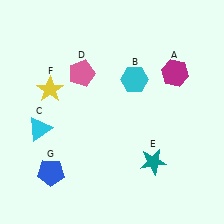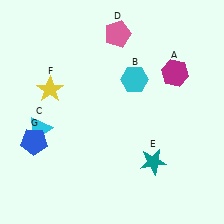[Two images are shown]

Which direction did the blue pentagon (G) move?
The blue pentagon (G) moved up.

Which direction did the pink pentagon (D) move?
The pink pentagon (D) moved up.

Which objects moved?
The objects that moved are: the pink pentagon (D), the blue pentagon (G).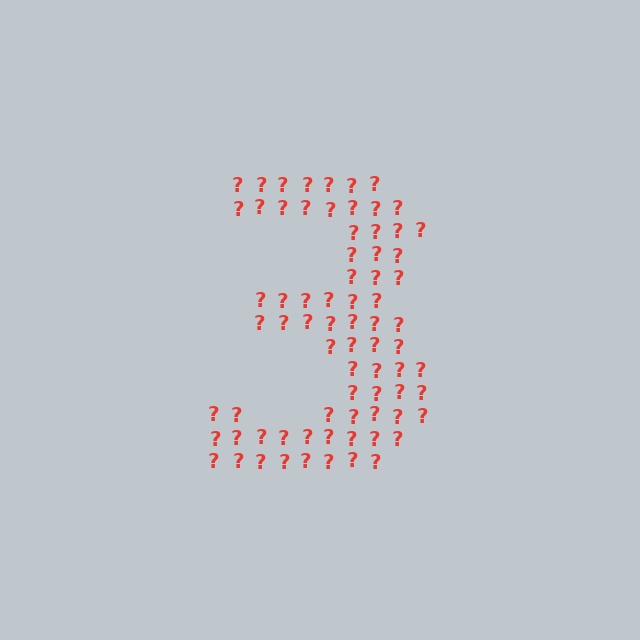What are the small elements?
The small elements are question marks.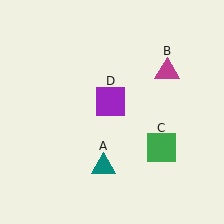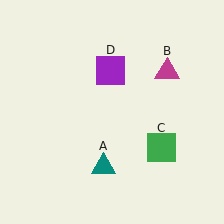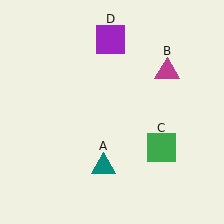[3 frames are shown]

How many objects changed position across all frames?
1 object changed position: purple square (object D).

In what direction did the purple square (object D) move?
The purple square (object D) moved up.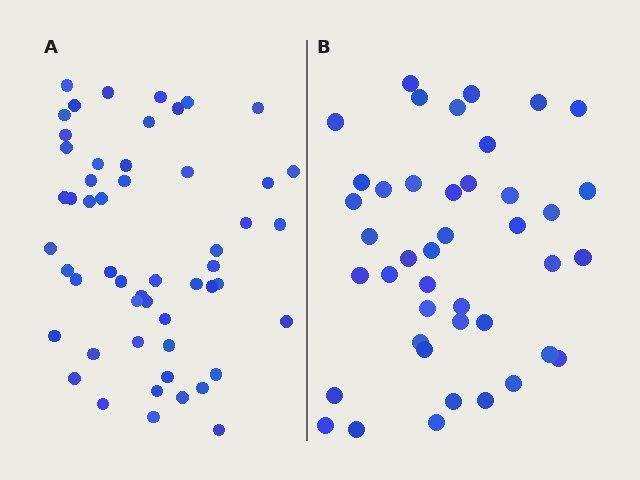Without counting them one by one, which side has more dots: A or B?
Region A (the left region) has more dots.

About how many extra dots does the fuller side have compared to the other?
Region A has roughly 12 or so more dots than region B.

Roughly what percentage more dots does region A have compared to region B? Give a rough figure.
About 25% more.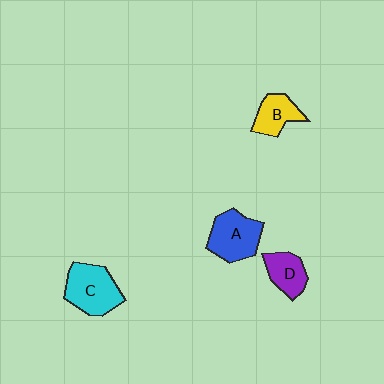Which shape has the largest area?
Shape C (cyan).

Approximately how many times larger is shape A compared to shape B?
Approximately 1.5 times.